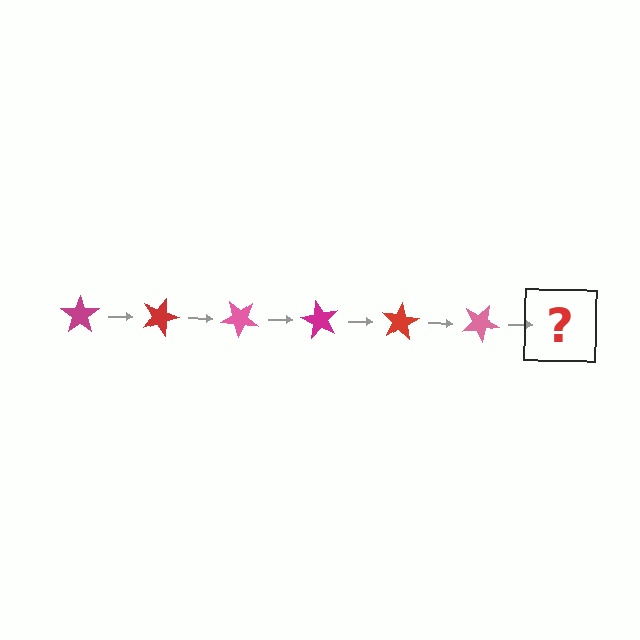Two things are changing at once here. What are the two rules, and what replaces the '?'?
The two rules are that it rotates 20 degrees each step and the color cycles through magenta, red, and pink. The '?' should be a magenta star, rotated 120 degrees from the start.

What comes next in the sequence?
The next element should be a magenta star, rotated 120 degrees from the start.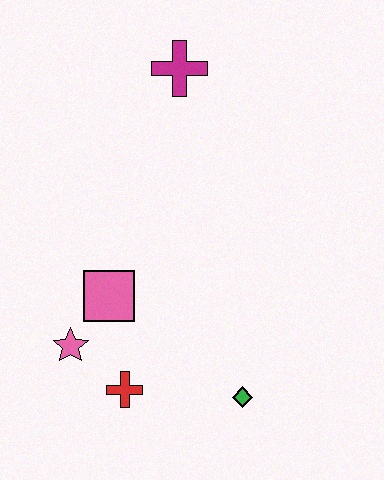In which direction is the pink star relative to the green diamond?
The pink star is to the left of the green diamond.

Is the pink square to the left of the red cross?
Yes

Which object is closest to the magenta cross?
The pink square is closest to the magenta cross.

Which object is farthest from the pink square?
The magenta cross is farthest from the pink square.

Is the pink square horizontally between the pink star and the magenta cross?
Yes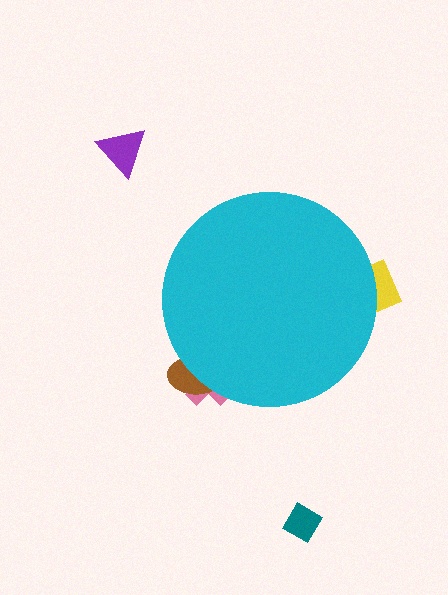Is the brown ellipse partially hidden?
Yes, the brown ellipse is partially hidden behind the cyan circle.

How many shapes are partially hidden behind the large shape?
3 shapes are partially hidden.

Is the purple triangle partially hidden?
No, the purple triangle is fully visible.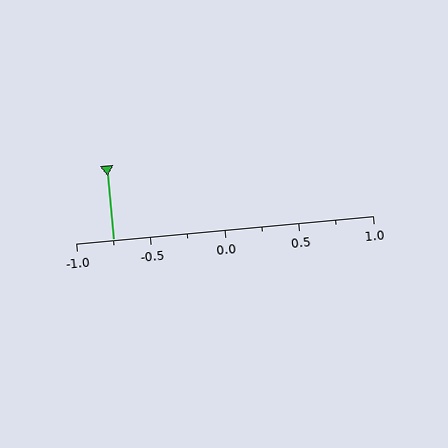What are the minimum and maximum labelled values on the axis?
The axis runs from -1.0 to 1.0.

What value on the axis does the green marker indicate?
The marker indicates approximately -0.75.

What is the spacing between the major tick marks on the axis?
The major ticks are spaced 0.5 apart.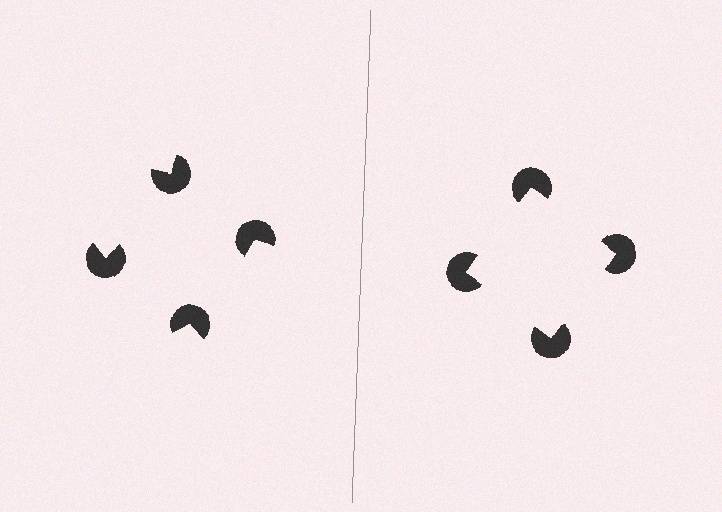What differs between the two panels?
The pac-man discs are positioned identically on both sides; only the wedge orientations differ. On the right they align to a square; on the left they are misaligned.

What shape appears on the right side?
An illusory square.